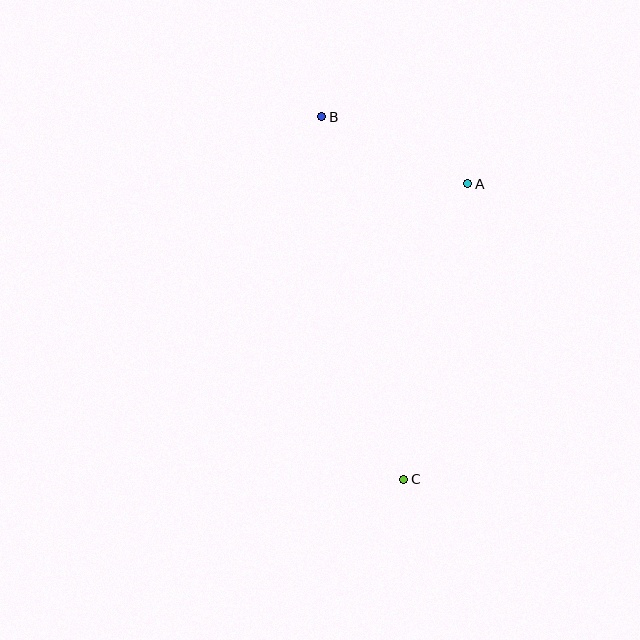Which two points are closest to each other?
Points A and B are closest to each other.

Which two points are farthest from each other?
Points B and C are farthest from each other.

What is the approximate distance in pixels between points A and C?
The distance between A and C is approximately 302 pixels.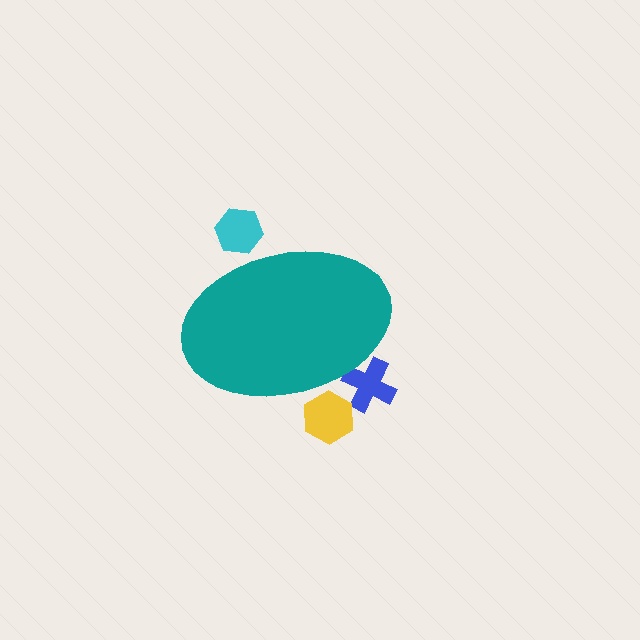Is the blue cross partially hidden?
Yes, the blue cross is partially hidden behind the teal ellipse.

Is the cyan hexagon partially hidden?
Yes, the cyan hexagon is partially hidden behind the teal ellipse.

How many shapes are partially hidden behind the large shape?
3 shapes are partially hidden.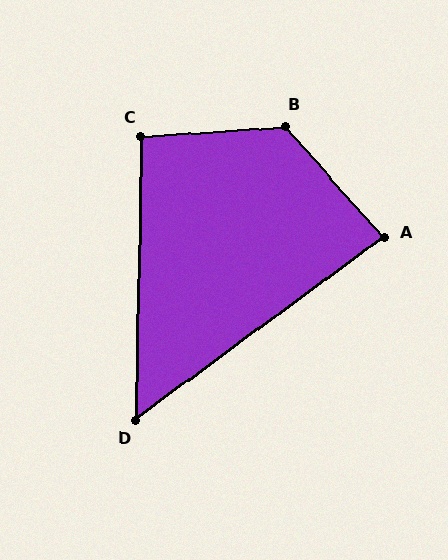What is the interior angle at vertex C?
Approximately 95 degrees (obtuse).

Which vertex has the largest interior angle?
B, at approximately 127 degrees.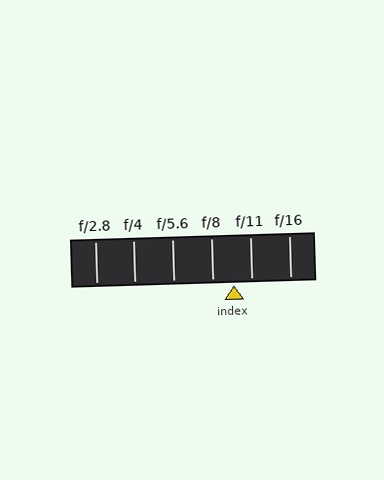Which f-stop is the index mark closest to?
The index mark is closest to f/11.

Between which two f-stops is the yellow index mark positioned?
The index mark is between f/8 and f/11.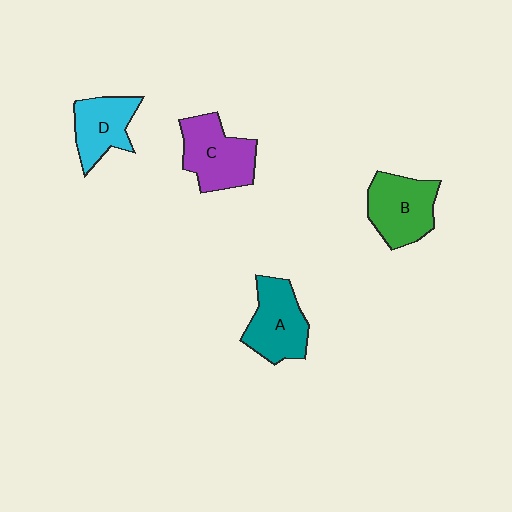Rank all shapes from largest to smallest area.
From largest to smallest: C (purple), B (green), A (teal), D (cyan).